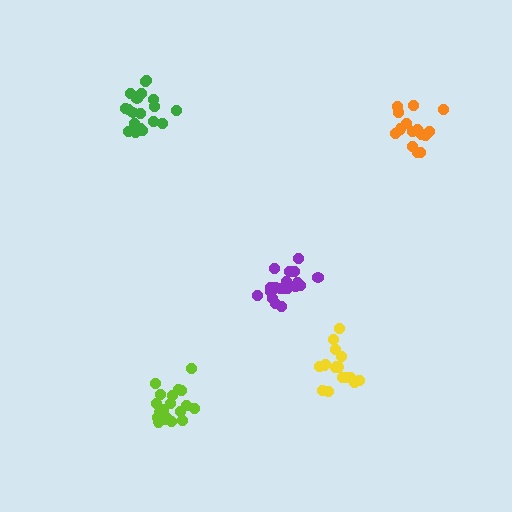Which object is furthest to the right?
The orange cluster is rightmost.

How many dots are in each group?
Group 1: 20 dots, Group 2: 19 dots, Group 3: 17 dots, Group 4: 16 dots, Group 5: 19 dots (91 total).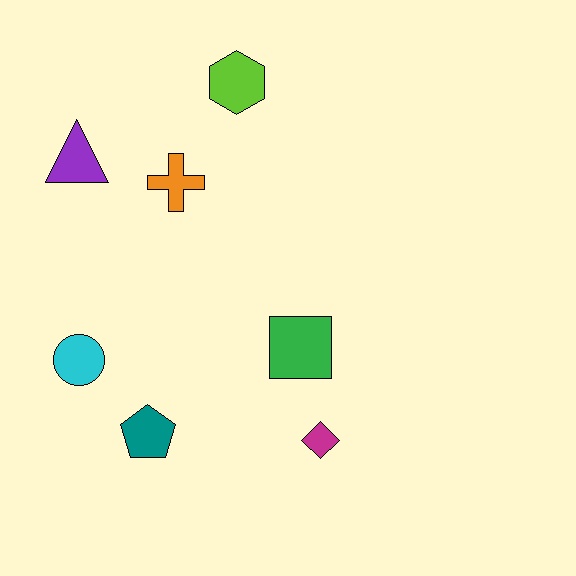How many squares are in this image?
There is 1 square.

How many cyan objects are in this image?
There is 1 cyan object.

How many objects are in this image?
There are 7 objects.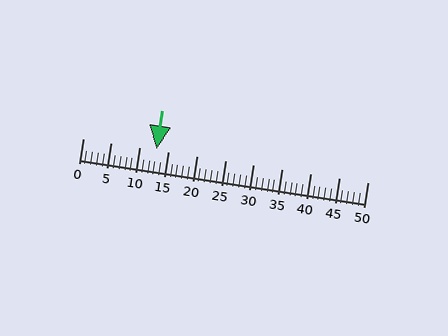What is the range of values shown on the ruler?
The ruler shows values from 0 to 50.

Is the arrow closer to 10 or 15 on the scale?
The arrow is closer to 15.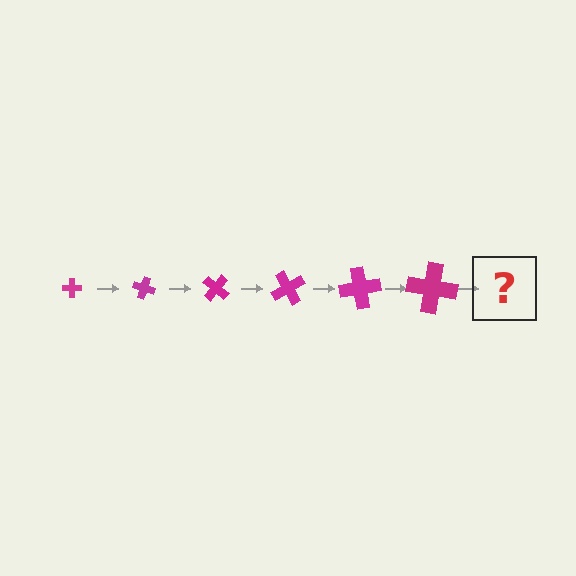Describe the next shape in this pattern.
It should be a cross, larger than the previous one and rotated 120 degrees from the start.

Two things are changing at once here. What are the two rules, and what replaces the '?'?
The two rules are that the cross grows larger each step and it rotates 20 degrees each step. The '?' should be a cross, larger than the previous one and rotated 120 degrees from the start.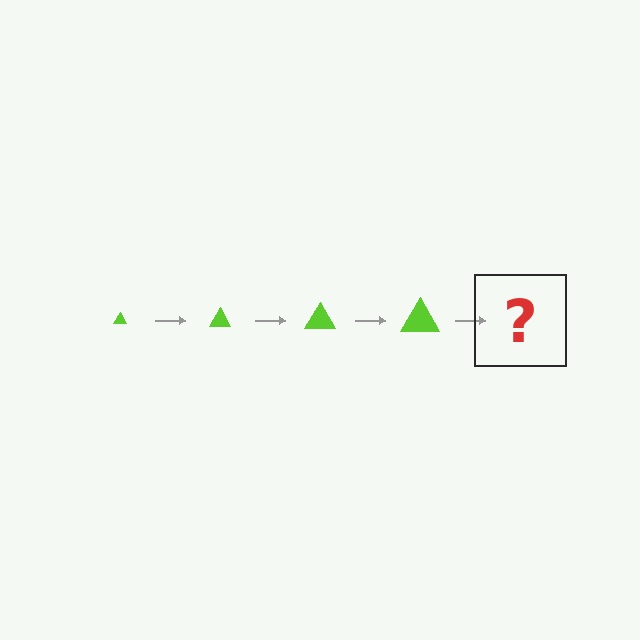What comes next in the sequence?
The next element should be a lime triangle, larger than the previous one.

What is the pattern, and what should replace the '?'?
The pattern is that the triangle gets progressively larger each step. The '?' should be a lime triangle, larger than the previous one.